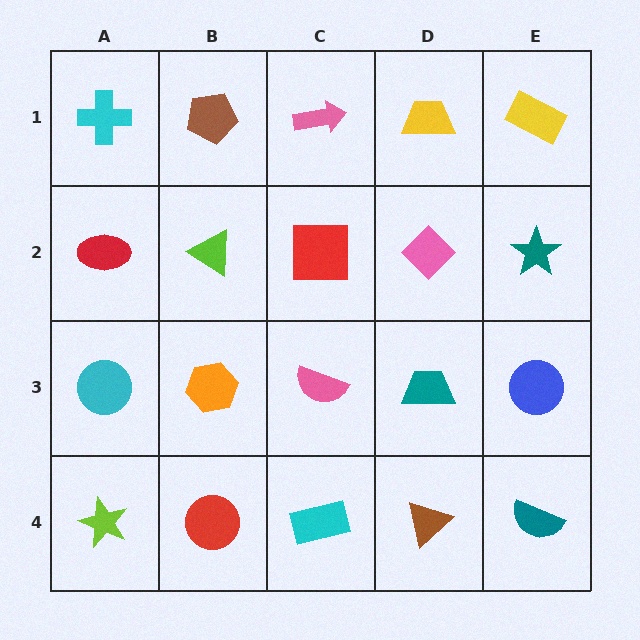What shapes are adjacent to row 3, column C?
A red square (row 2, column C), a cyan rectangle (row 4, column C), an orange hexagon (row 3, column B), a teal trapezoid (row 3, column D).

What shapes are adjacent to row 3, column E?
A teal star (row 2, column E), a teal semicircle (row 4, column E), a teal trapezoid (row 3, column D).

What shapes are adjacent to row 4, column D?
A teal trapezoid (row 3, column D), a cyan rectangle (row 4, column C), a teal semicircle (row 4, column E).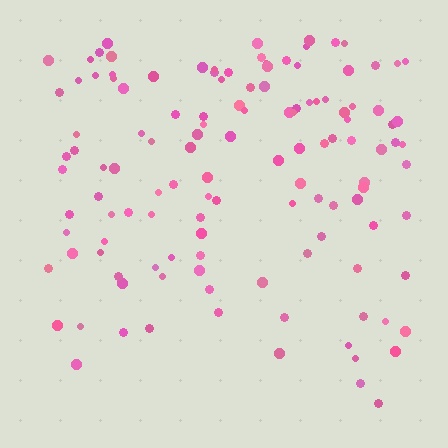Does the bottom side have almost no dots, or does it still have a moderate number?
Still a moderate number, just noticeably fewer than the top.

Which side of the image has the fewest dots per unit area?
The bottom.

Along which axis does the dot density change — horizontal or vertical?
Vertical.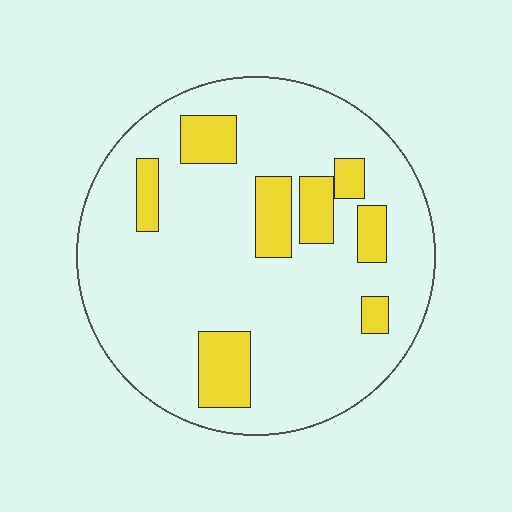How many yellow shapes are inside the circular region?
8.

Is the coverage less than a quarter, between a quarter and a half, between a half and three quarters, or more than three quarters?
Less than a quarter.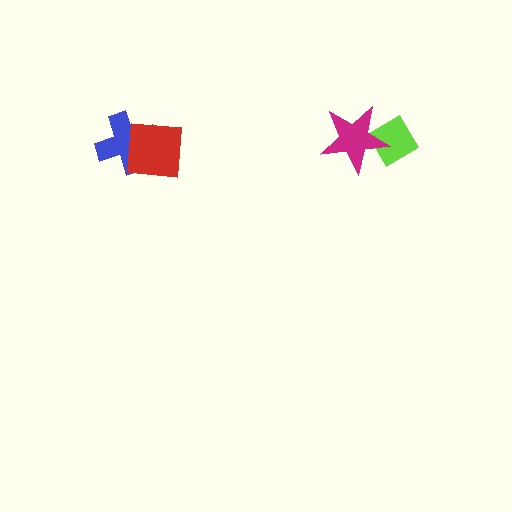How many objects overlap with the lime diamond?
1 object overlaps with the lime diamond.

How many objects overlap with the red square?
1 object overlaps with the red square.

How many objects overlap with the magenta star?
1 object overlaps with the magenta star.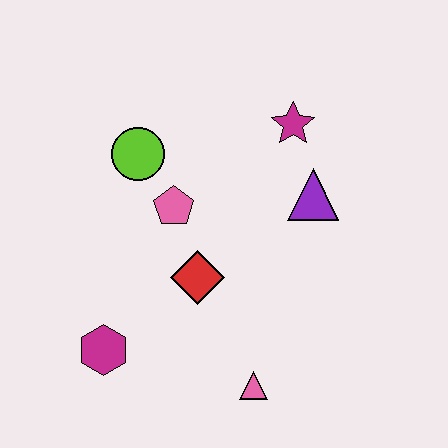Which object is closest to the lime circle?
The pink pentagon is closest to the lime circle.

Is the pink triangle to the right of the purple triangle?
No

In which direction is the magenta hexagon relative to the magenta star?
The magenta hexagon is below the magenta star.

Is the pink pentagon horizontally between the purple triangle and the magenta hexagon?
Yes